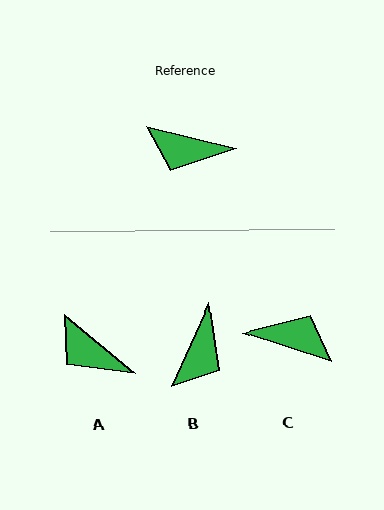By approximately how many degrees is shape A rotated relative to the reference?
Approximately 26 degrees clockwise.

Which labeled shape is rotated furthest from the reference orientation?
C, about 176 degrees away.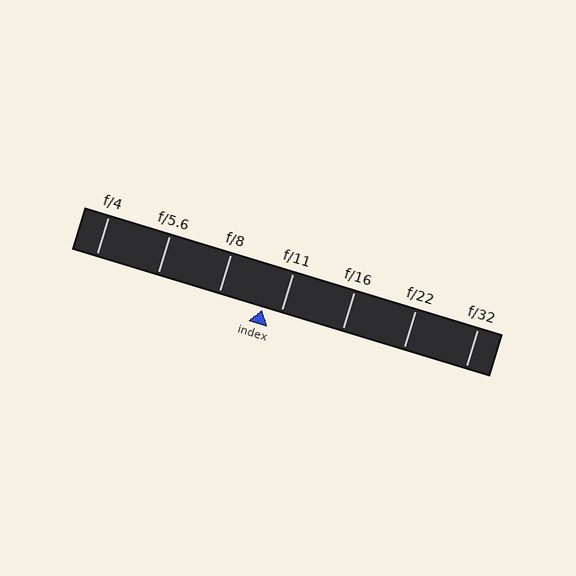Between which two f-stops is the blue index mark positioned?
The index mark is between f/8 and f/11.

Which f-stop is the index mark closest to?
The index mark is closest to f/11.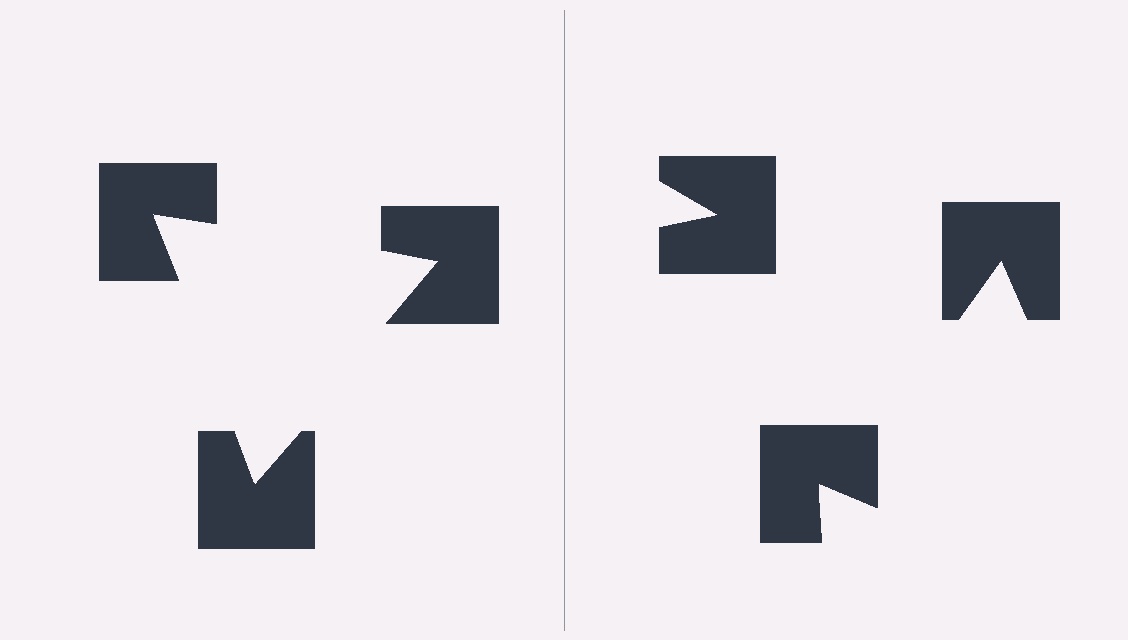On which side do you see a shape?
An illusory triangle appears on the left side. On the right side the wedge cuts are rotated, so no coherent shape forms.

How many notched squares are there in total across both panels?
6 — 3 on each side.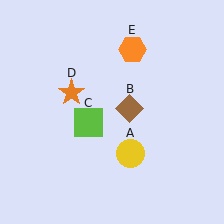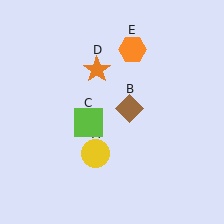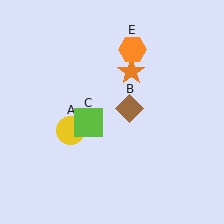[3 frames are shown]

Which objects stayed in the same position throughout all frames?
Brown diamond (object B) and lime square (object C) and orange hexagon (object E) remained stationary.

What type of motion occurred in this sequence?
The yellow circle (object A), orange star (object D) rotated clockwise around the center of the scene.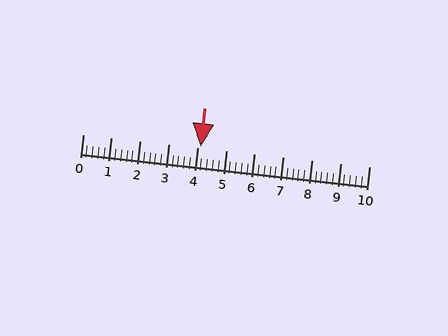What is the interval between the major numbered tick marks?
The major tick marks are spaced 1 units apart.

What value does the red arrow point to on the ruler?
The red arrow points to approximately 4.1.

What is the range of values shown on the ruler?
The ruler shows values from 0 to 10.